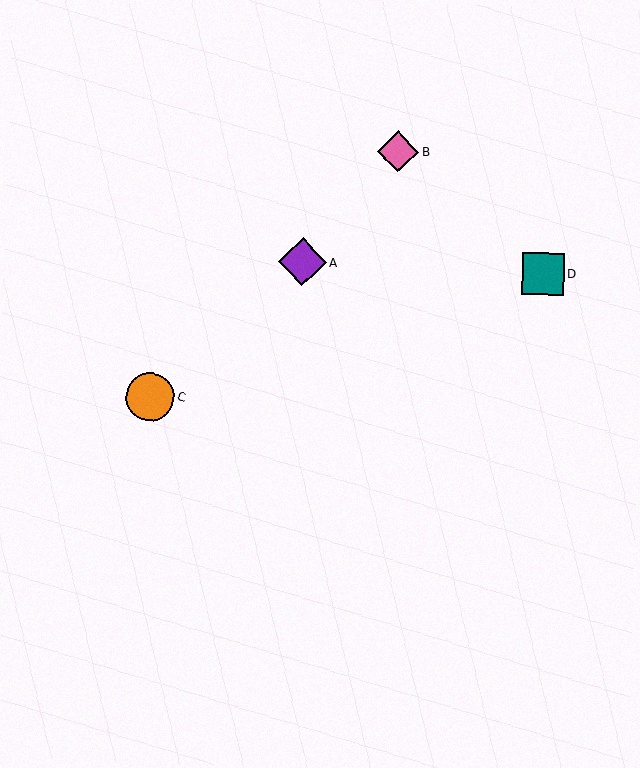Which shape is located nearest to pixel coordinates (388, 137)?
The pink diamond (labeled B) at (398, 152) is nearest to that location.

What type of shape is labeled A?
Shape A is a purple diamond.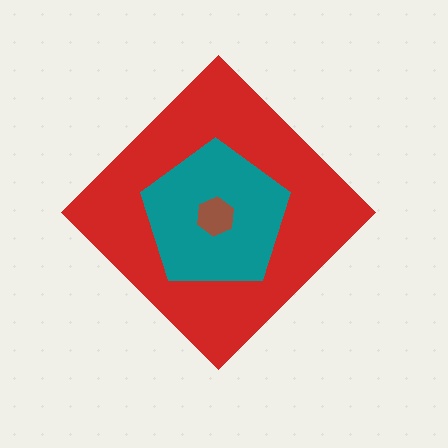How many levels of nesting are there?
3.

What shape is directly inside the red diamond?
The teal pentagon.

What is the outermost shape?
The red diamond.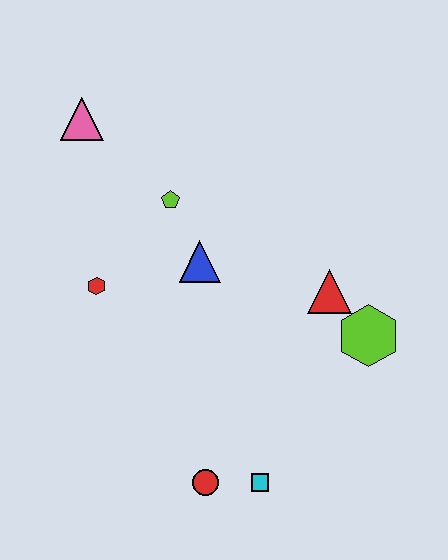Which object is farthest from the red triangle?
The pink triangle is farthest from the red triangle.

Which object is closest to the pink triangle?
The lime pentagon is closest to the pink triangle.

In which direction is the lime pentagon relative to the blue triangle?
The lime pentagon is above the blue triangle.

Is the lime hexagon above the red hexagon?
No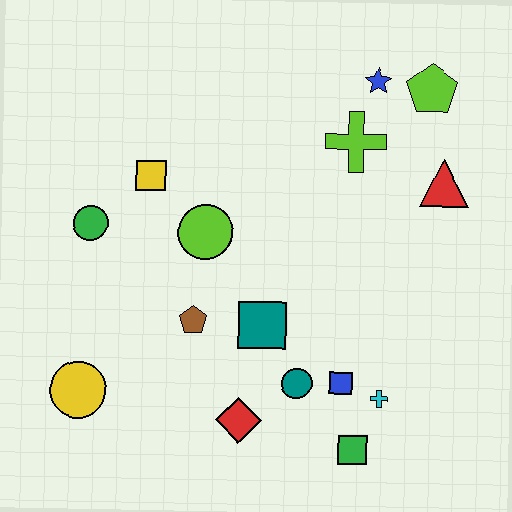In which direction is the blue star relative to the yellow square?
The blue star is to the right of the yellow square.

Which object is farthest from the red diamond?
The lime pentagon is farthest from the red diamond.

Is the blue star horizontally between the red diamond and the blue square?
No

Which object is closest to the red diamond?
The teal circle is closest to the red diamond.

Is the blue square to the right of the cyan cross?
No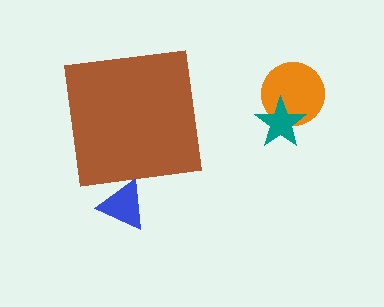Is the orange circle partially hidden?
No, the orange circle is fully visible.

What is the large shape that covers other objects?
A brown square.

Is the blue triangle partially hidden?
Yes, the blue triangle is partially hidden behind the brown square.